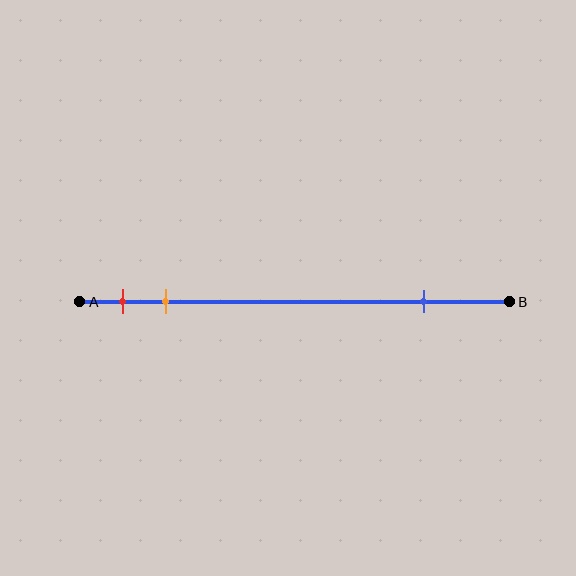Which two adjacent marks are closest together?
The red and orange marks are the closest adjacent pair.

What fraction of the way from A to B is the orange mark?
The orange mark is approximately 20% (0.2) of the way from A to B.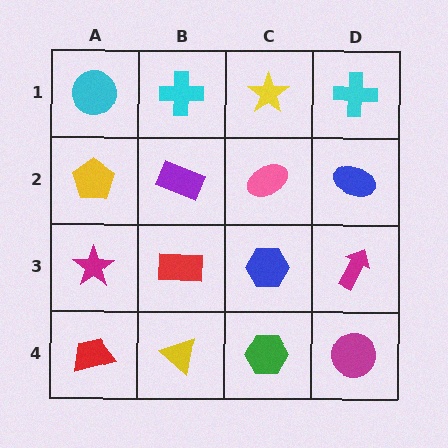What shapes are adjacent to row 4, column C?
A blue hexagon (row 3, column C), a yellow triangle (row 4, column B), a magenta circle (row 4, column D).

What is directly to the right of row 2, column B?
A pink ellipse.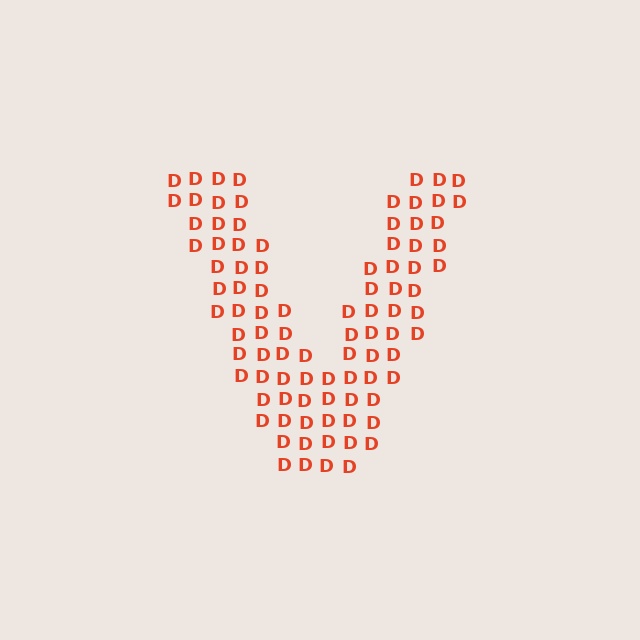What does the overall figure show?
The overall figure shows the letter V.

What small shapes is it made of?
It is made of small letter D's.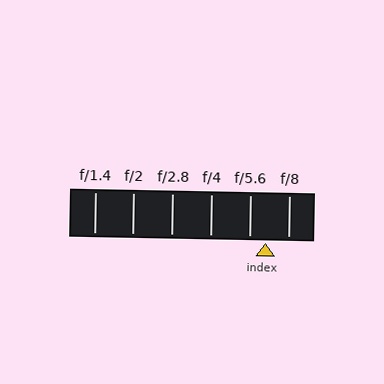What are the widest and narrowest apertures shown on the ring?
The widest aperture shown is f/1.4 and the narrowest is f/8.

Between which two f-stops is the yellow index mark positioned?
The index mark is between f/5.6 and f/8.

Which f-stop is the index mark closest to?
The index mark is closest to f/5.6.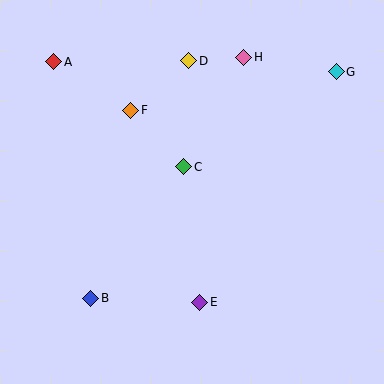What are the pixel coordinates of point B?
Point B is at (91, 298).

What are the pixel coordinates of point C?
Point C is at (184, 167).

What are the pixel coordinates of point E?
Point E is at (200, 302).